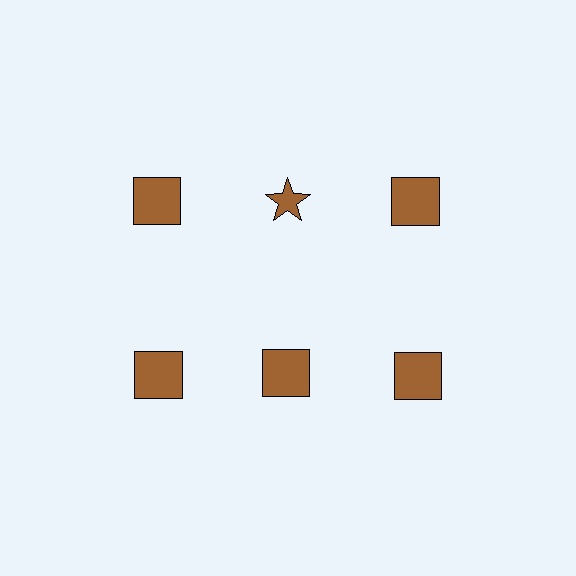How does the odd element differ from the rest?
It has a different shape: star instead of square.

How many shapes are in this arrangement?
There are 6 shapes arranged in a grid pattern.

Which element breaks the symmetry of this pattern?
The brown star in the top row, second from left column breaks the symmetry. All other shapes are brown squares.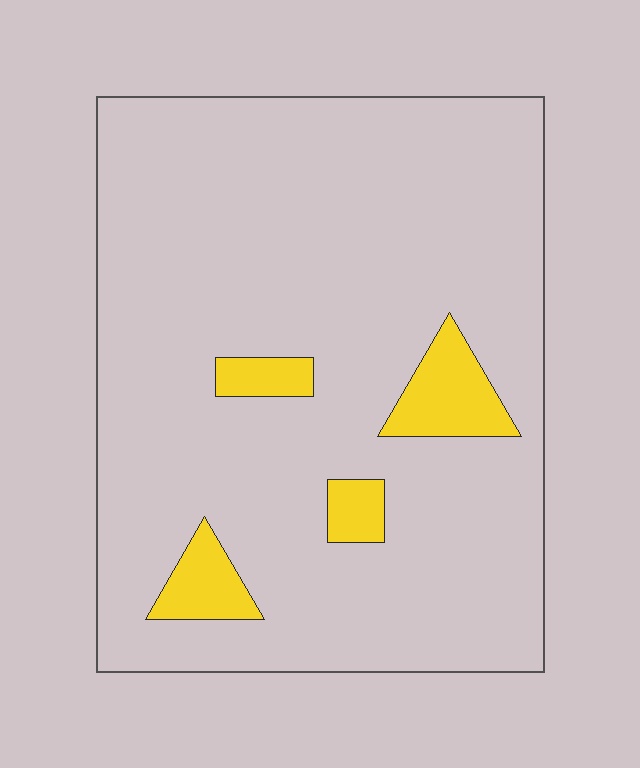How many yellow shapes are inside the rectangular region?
4.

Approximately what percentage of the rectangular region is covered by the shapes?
Approximately 10%.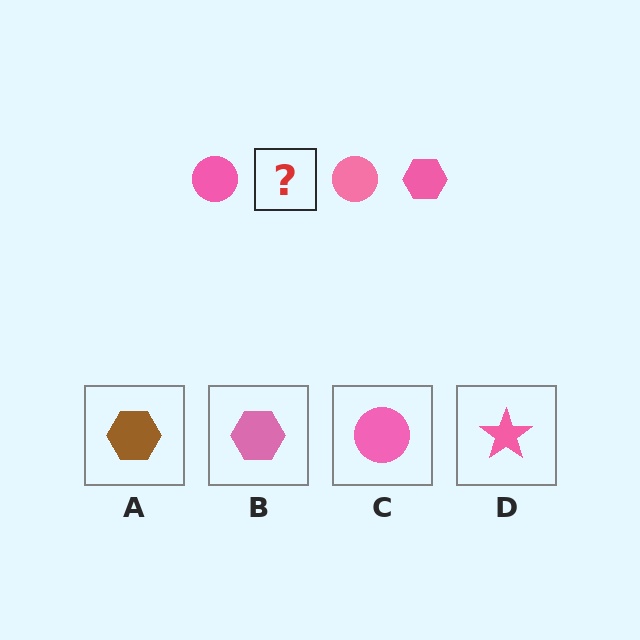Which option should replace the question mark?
Option B.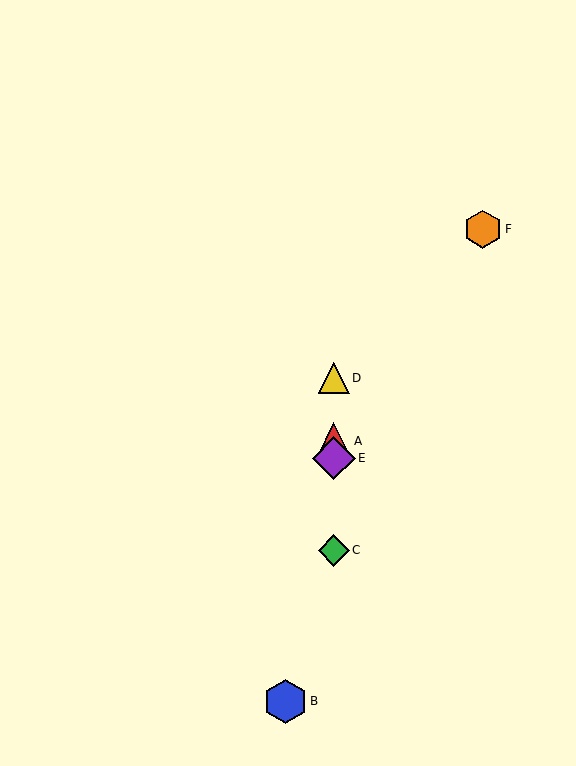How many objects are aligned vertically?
4 objects (A, C, D, E) are aligned vertically.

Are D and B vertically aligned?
No, D is at x≈334 and B is at x≈285.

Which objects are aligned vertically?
Objects A, C, D, E are aligned vertically.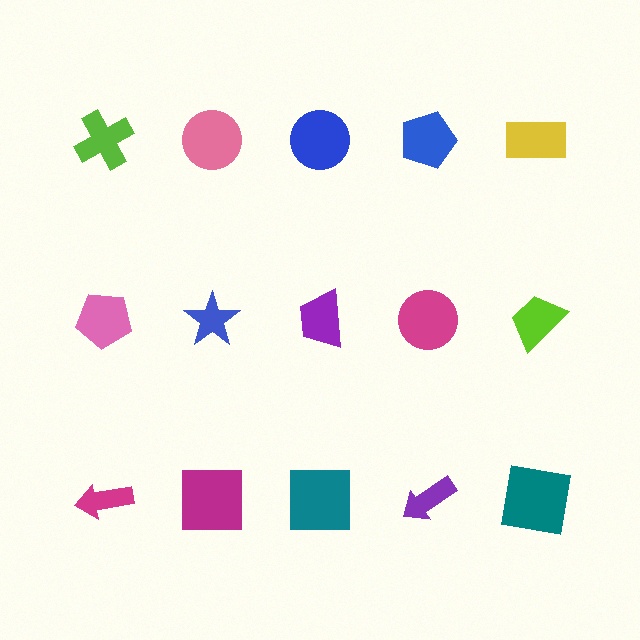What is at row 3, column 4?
A purple arrow.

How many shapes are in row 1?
5 shapes.